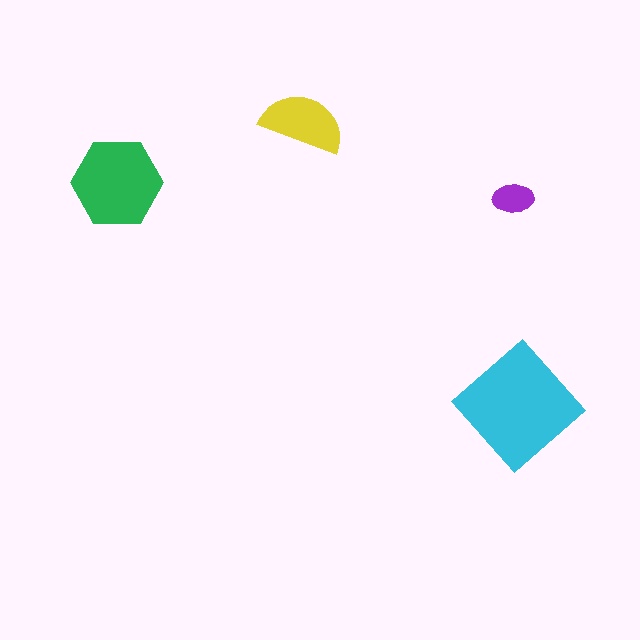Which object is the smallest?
The purple ellipse.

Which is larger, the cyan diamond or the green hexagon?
The cyan diamond.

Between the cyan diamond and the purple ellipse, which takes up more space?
The cyan diamond.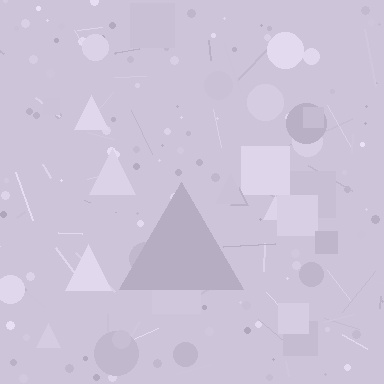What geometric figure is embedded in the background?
A triangle is embedded in the background.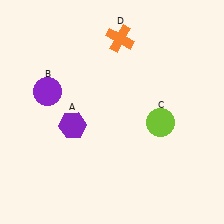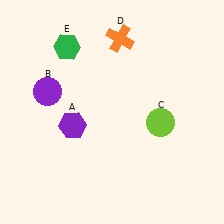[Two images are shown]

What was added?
A green hexagon (E) was added in Image 2.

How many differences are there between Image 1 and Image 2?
There is 1 difference between the two images.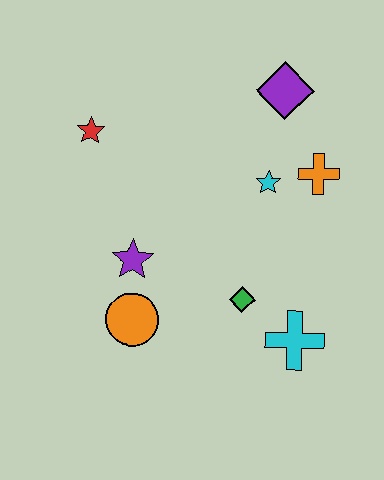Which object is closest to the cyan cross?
The green diamond is closest to the cyan cross.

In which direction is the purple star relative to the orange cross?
The purple star is to the left of the orange cross.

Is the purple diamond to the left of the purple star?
No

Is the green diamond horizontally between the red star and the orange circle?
No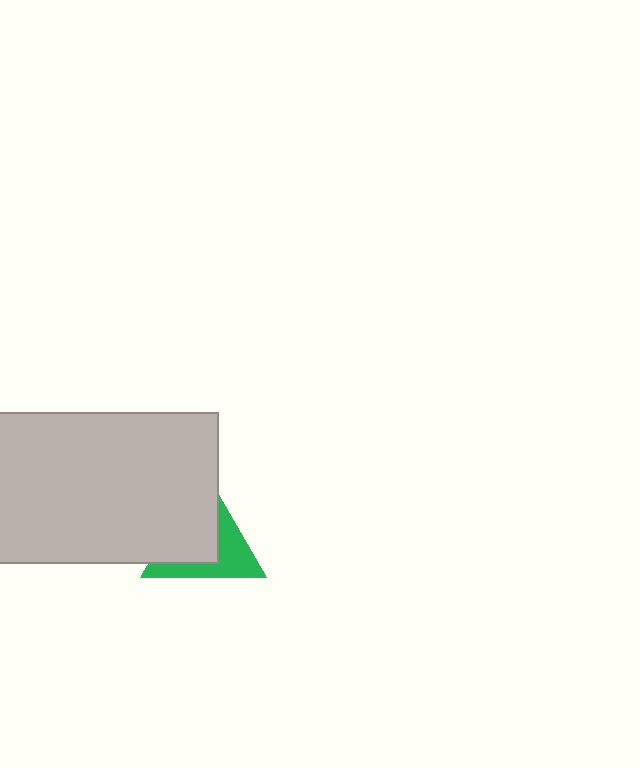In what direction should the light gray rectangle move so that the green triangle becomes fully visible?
The light gray rectangle should move left. That is the shortest direction to clear the overlap and leave the green triangle fully visible.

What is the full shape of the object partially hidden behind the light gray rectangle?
The partially hidden object is a green triangle.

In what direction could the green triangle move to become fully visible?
The green triangle could move right. That would shift it out from behind the light gray rectangle entirely.